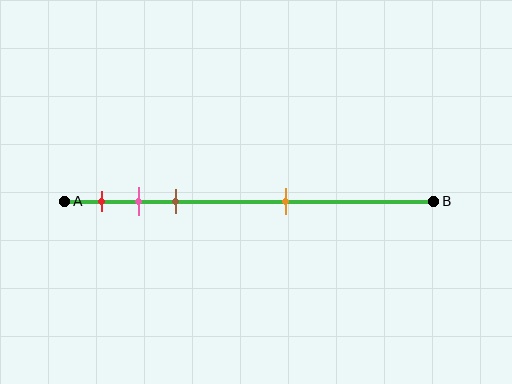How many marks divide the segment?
There are 4 marks dividing the segment.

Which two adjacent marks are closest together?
The pink and brown marks are the closest adjacent pair.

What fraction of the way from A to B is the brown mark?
The brown mark is approximately 30% (0.3) of the way from A to B.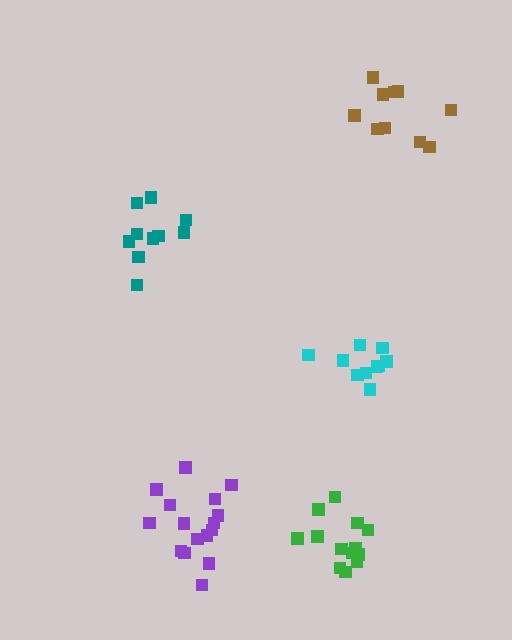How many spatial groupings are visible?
There are 5 spatial groupings.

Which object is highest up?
The brown cluster is topmost.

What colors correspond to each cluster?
The clusters are colored: green, purple, teal, brown, cyan.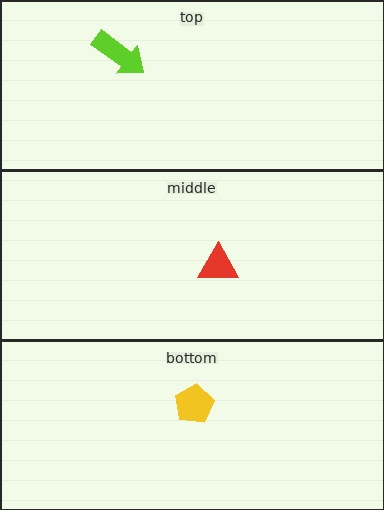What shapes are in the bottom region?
The yellow pentagon.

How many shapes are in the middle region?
1.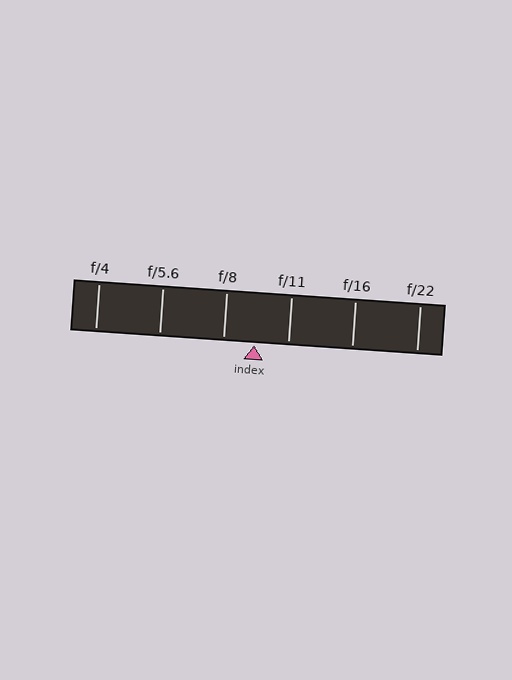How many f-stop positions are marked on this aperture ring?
There are 6 f-stop positions marked.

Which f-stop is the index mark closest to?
The index mark is closest to f/8.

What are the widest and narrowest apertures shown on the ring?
The widest aperture shown is f/4 and the narrowest is f/22.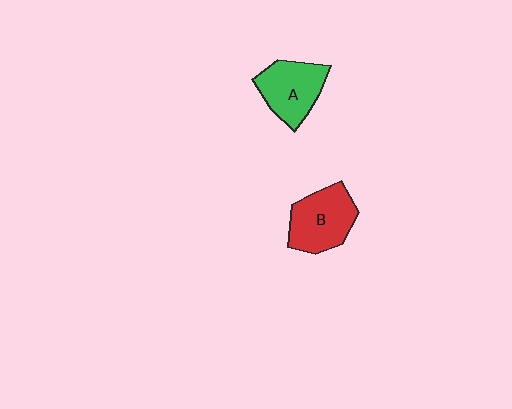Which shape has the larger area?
Shape B (red).